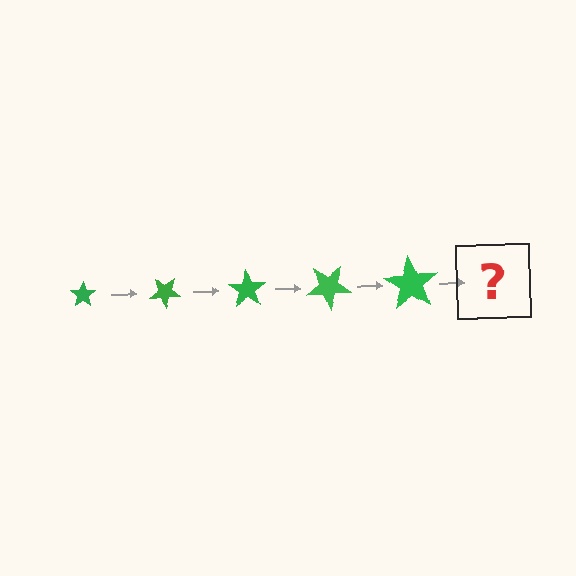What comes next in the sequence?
The next element should be a star, larger than the previous one and rotated 175 degrees from the start.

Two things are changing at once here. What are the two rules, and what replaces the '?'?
The two rules are that the star grows larger each step and it rotates 35 degrees each step. The '?' should be a star, larger than the previous one and rotated 175 degrees from the start.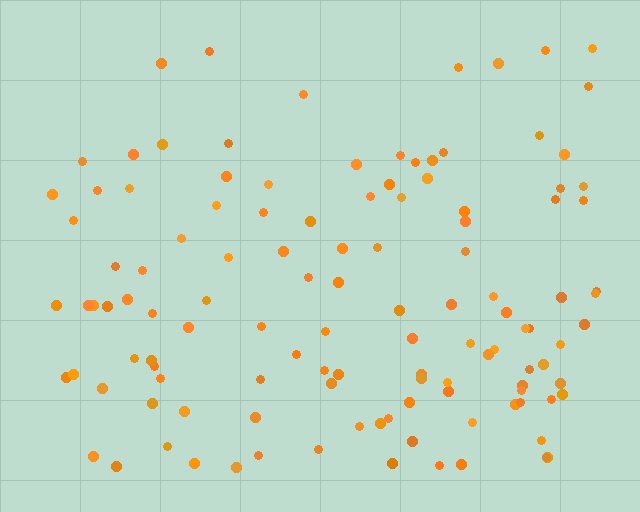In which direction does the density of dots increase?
From top to bottom, with the bottom side densest.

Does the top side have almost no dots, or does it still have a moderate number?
Still a moderate number, just noticeably fewer than the bottom.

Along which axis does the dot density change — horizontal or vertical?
Vertical.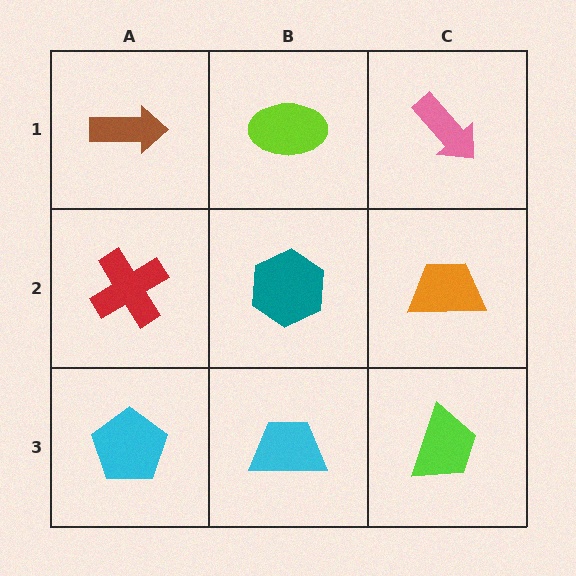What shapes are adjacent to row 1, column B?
A teal hexagon (row 2, column B), a brown arrow (row 1, column A), a pink arrow (row 1, column C).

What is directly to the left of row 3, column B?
A cyan pentagon.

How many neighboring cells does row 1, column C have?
2.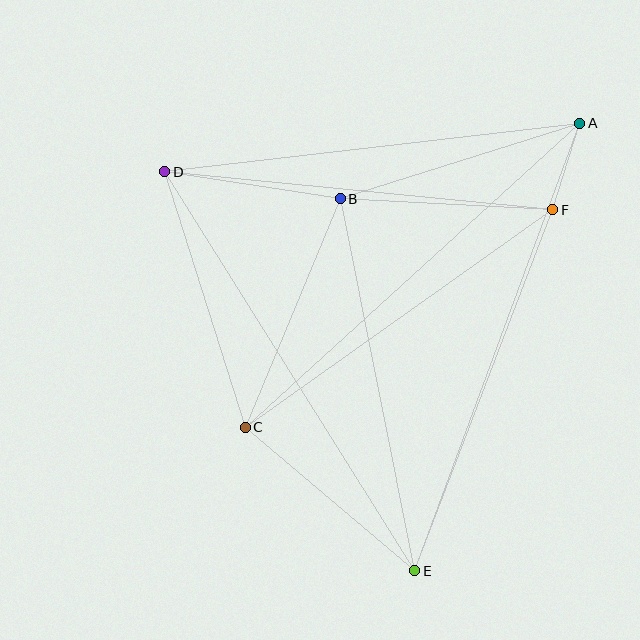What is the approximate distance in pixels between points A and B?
The distance between A and B is approximately 251 pixels.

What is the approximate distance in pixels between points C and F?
The distance between C and F is approximately 376 pixels.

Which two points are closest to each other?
Points A and F are closest to each other.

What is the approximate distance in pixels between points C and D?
The distance between C and D is approximately 268 pixels.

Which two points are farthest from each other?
Points A and E are farthest from each other.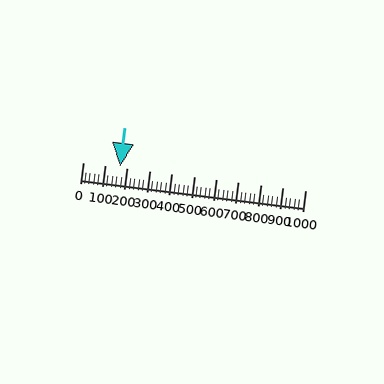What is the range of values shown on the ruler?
The ruler shows values from 0 to 1000.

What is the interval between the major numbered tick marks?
The major tick marks are spaced 100 units apart.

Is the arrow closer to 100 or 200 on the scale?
The arrow is closer to 200.